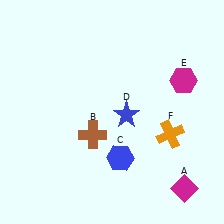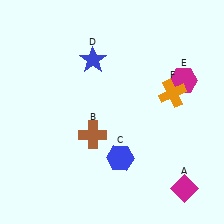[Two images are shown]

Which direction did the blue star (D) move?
The blue star (D) moved up.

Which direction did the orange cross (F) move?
The orange cross (F) moved up.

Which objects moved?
The objects that moved are: the blue star (D), the orange cross (F).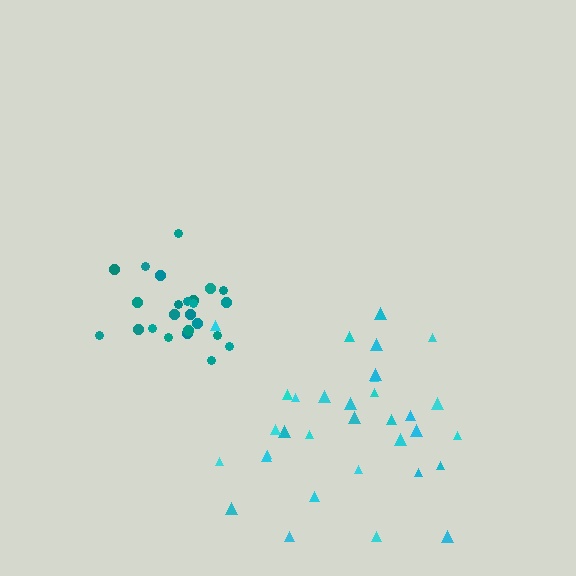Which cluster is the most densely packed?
Teal.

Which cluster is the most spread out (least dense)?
Cyan.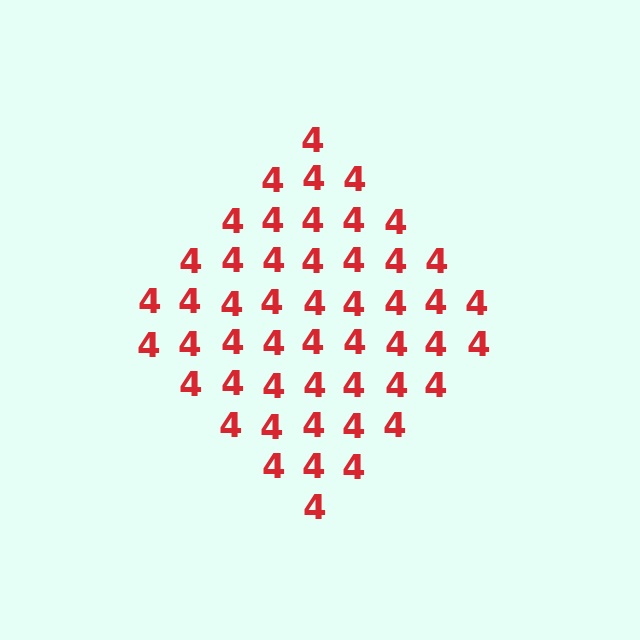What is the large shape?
The large shape is a diamond.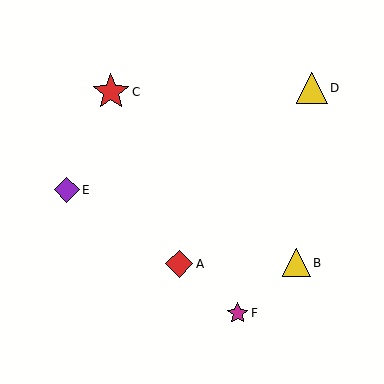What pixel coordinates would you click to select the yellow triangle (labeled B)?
Click at (296, 263) to select the yellow triangle B.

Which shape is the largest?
The red star (labeled C) is the largest.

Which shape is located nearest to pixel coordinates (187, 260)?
The red diamond (labeled A) at (179, 264) is nearest to that location.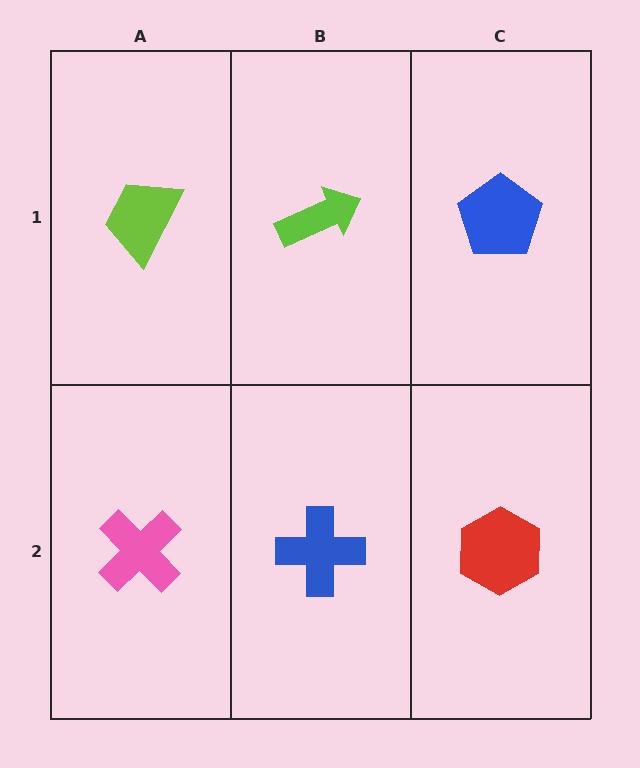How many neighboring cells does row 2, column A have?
2.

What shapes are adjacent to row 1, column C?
A red hexagon (row 2, column C), a lime arrow (row 1, column B).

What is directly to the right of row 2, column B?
A red hexagon.